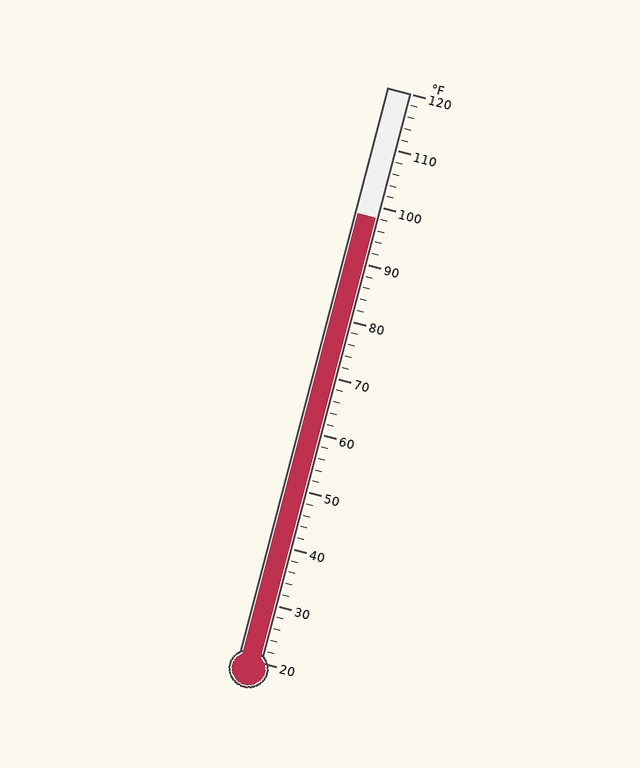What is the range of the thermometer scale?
The thermometer scale ranges from 20°F to 120°F.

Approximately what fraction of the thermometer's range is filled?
The thermometer is filled to approximately 80% of its range.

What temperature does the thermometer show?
The thermometer shows approximately 98°F.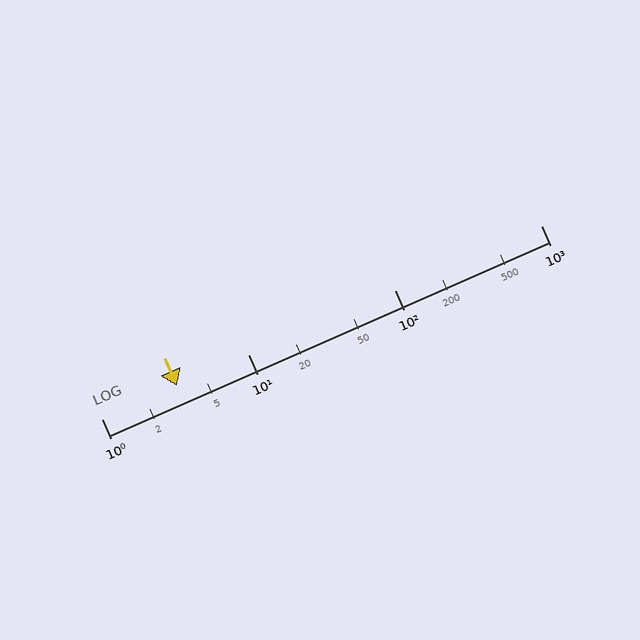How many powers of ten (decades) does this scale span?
The scale spans 3 decades, from 1 to 1000.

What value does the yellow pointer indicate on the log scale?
The pointer indicates approximately 3.3.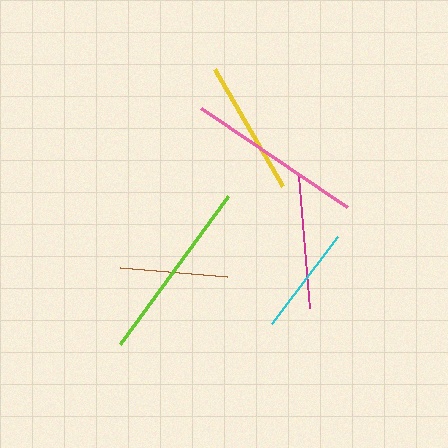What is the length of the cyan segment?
The cyan segment is approximately 109 pixels long.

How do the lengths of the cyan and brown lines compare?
The cyan and brown lines are approximately the same length.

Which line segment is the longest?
The lime line is the longest at approximately 183 pixels.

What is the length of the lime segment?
The lime segment is approximately 183 pixels long.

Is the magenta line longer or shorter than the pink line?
The pink line is longer than the magenta line.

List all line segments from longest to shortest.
From longest to shortest: lime, pink, yellow, magenta, cyan, brown.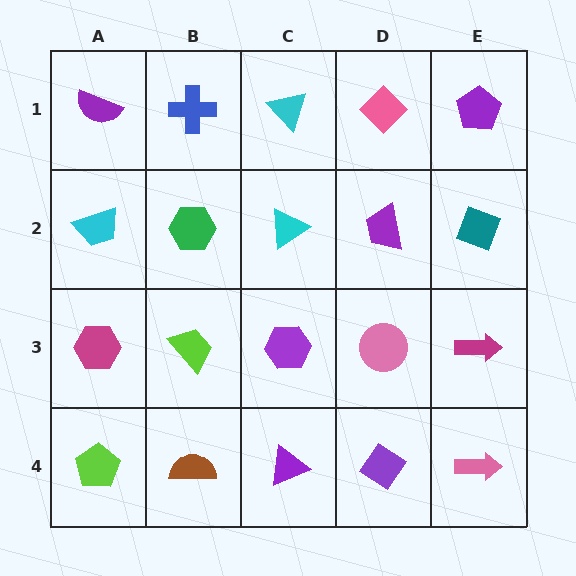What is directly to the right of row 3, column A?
A lime trapezoid.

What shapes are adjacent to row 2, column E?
A purple pentagon (row 1, column E), a magenta arrow (row 3, column E), a purple trapezoid (row 2, column D).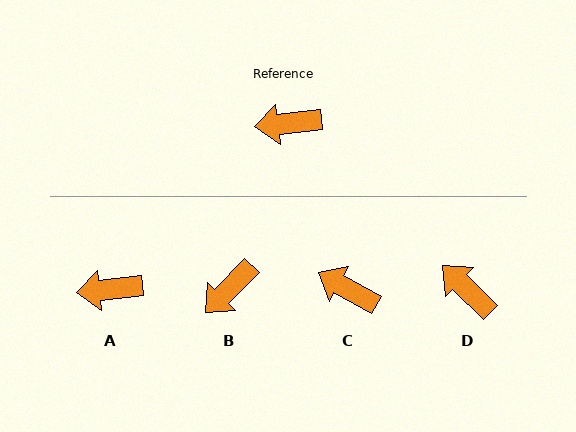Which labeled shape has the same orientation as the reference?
A.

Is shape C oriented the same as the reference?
No, it is off by about 35 degrees.